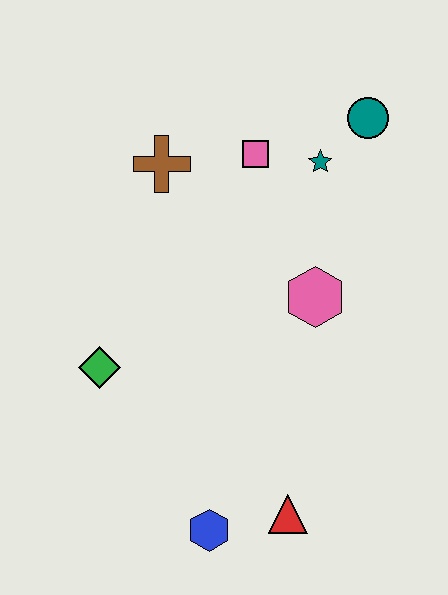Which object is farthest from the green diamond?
The teal circle is farthest from the green diamond.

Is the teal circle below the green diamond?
No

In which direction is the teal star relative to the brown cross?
The teal star is to the right of the brown cross.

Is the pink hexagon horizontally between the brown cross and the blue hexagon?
No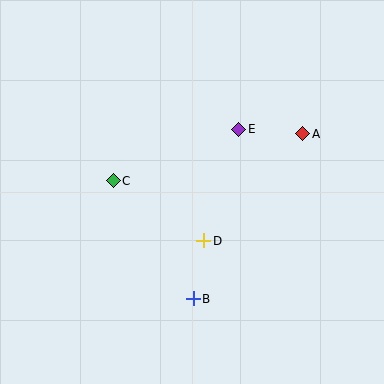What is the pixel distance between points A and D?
The distance between A and D is 145 pixels.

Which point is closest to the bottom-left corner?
Point B is closest to the bottom-left corner.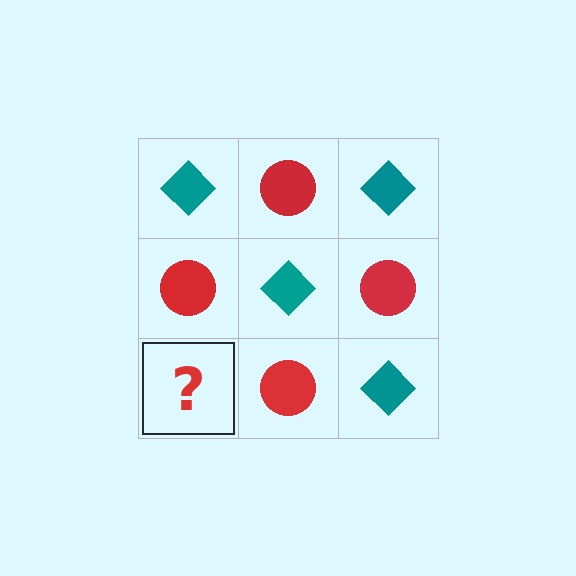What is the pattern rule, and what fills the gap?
The rule is that it alternates teal diamond and red circle in a checkerboard pattern. The gap should be filled with a teal diamond.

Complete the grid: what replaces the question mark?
The question mark should be replaced with a teal diamond.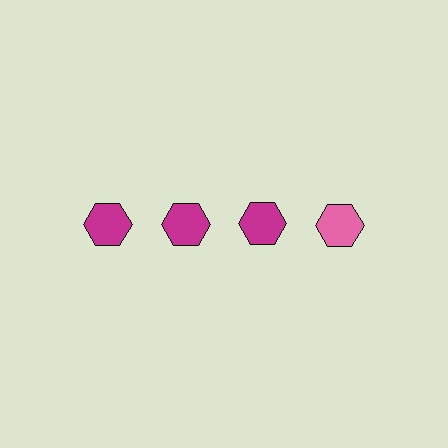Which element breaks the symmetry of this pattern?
The pink hexagon in the top row, second from right column breaks the symmetry. All other shapes are magenta hexagons.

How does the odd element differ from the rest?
It has a different color: pink instead of magenta.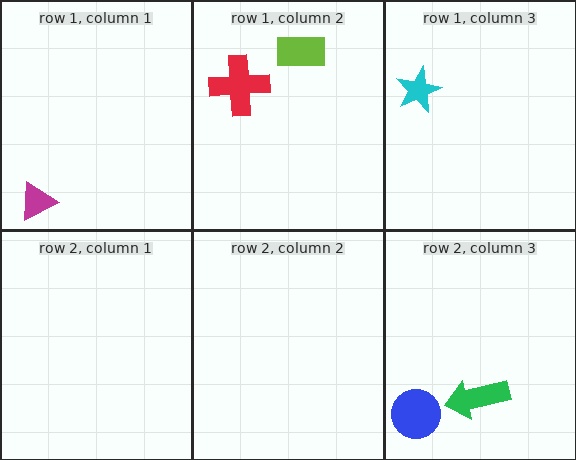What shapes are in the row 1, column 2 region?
The red cross, the lime rectangle.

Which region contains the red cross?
The row 1, column 2 region.